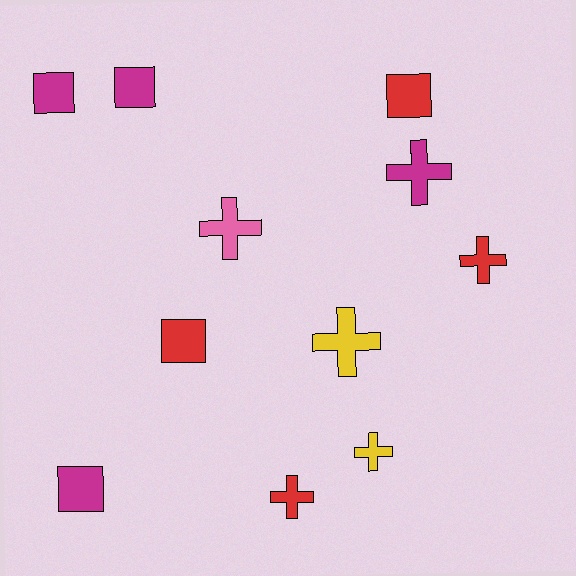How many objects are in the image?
There are 11 objects.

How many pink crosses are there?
There is 1 pink cross.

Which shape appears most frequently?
Cross, with 6 objects.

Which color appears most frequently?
Magenta, with 4 objects.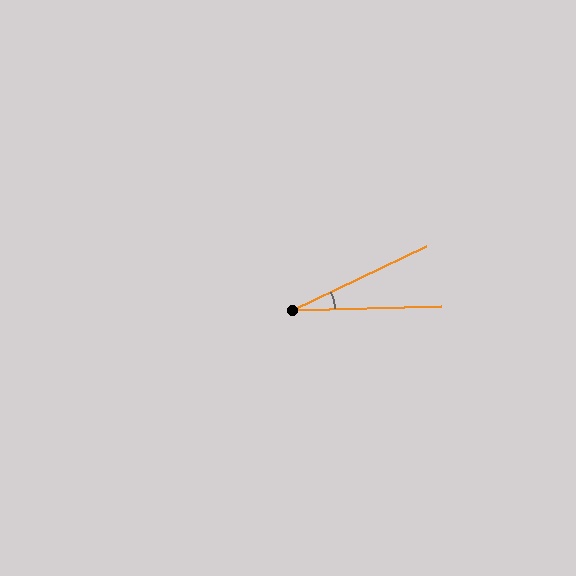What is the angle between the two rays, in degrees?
Approximately 24 degrees.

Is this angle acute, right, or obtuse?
It is acute.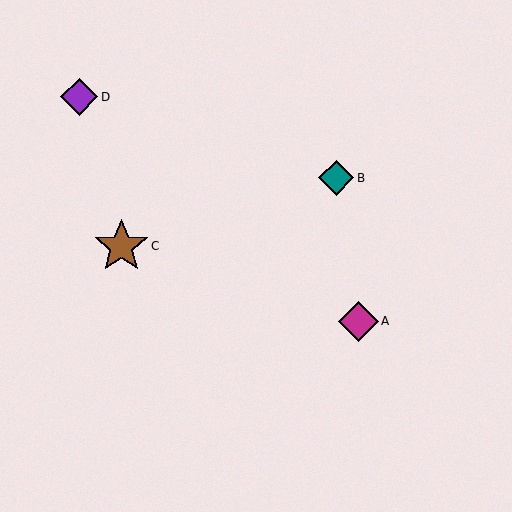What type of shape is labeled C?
Shape C is a brown star.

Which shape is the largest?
The brown star (labeled C) is the largest.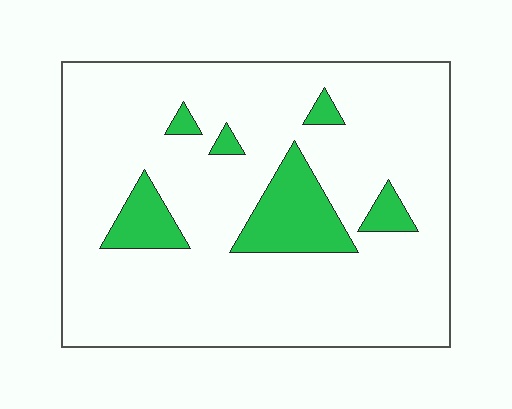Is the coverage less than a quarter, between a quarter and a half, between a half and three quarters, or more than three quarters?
Less than a quarter.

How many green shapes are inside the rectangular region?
6.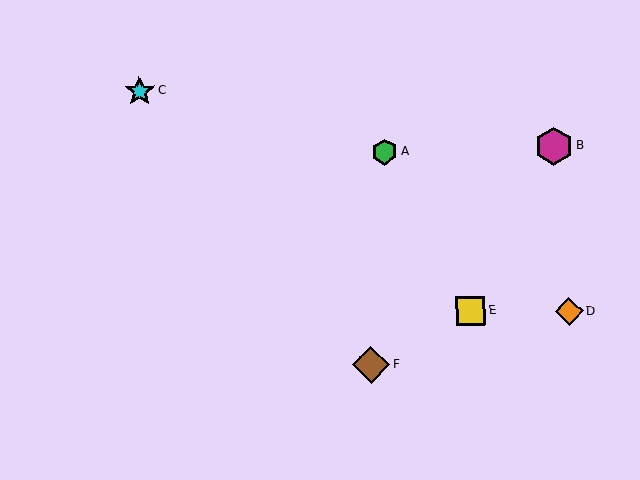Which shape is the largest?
The magenta hexagon (labeled B) is the largest.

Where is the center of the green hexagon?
The center of the green hexagon is at (385, 152).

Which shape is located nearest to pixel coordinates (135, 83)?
The cyan star (labeled C) at (139, 91) is nearest to that location.